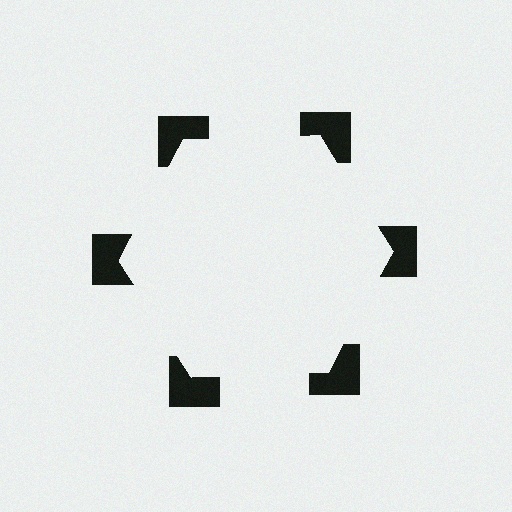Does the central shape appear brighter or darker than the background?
It typically appears slightly brighter than the background, even though no actual brightness change is drawn.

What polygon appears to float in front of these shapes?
An illusory hexagon — its edges are inferred from the aligned wedge cuts in the notched squares, not physically drawn.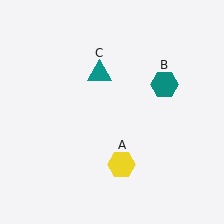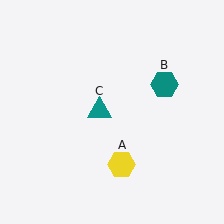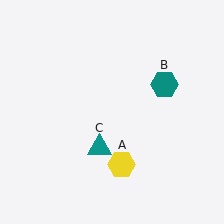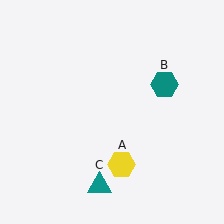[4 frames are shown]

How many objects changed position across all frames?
1 object changed position: teal triangle (object C).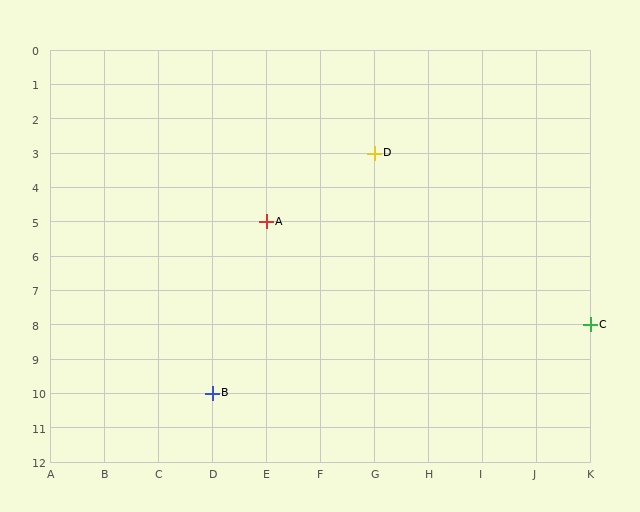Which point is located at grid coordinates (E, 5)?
Point A is at (E, 5).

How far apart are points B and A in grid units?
Points B and A are 1 column and 5 rows apart (about 5.1 grid units diagonally).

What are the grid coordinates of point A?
Point A is at grid coordinates (E, 5).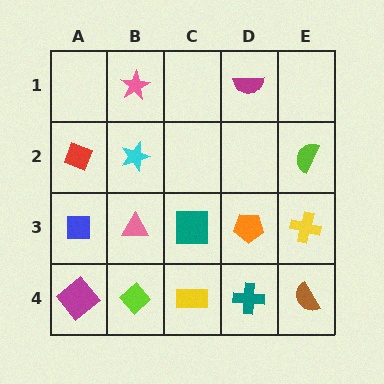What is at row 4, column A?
A magenta diamond.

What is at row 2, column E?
A lime semicircle.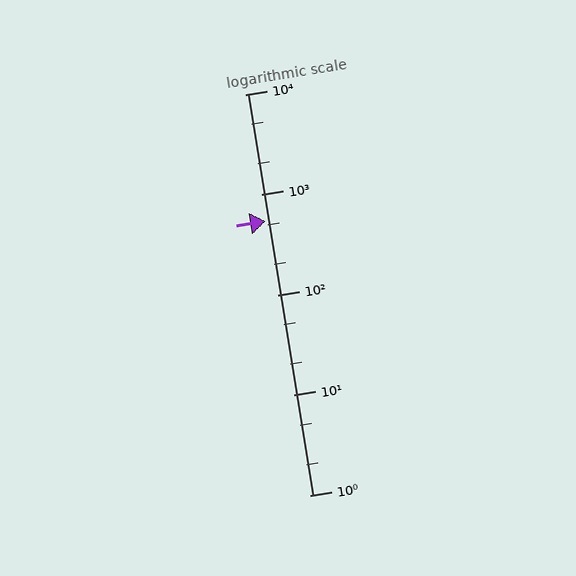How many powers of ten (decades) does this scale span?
The scale spans 4 decades, from 1 to 10000.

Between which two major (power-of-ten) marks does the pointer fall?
The pointer is between 100 and 1000.